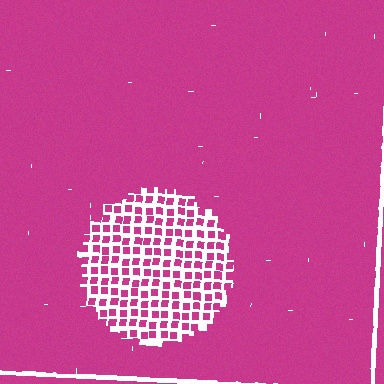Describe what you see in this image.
The image contains small magenta elements arranged at two different densities. A circle-shaped region is visible where the elements are less densely packed than the surrounding area.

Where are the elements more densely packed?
The elements are more densely packed outside the circle boundary.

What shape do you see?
I see a circle.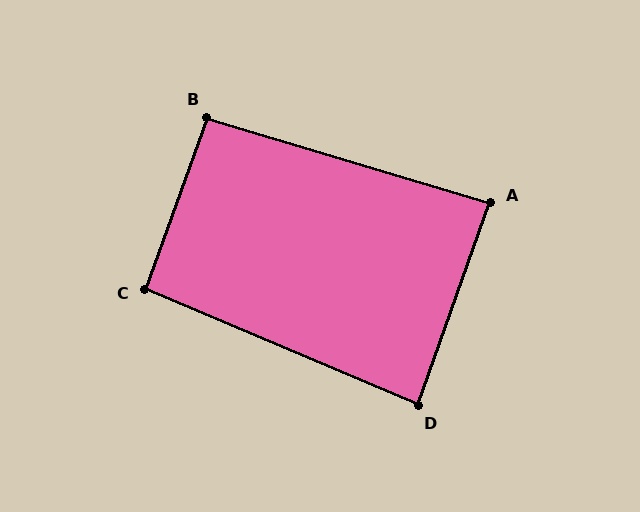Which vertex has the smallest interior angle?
D, at approximately 87 degrees.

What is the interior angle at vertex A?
Approximately 87 degrees (approximately right).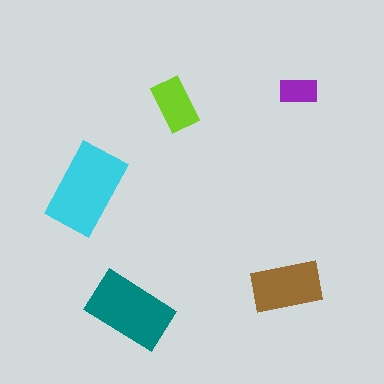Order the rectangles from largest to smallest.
the cyan one, the teal one, the brown one, the lime one, the purple one.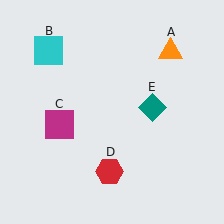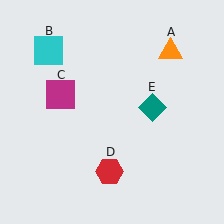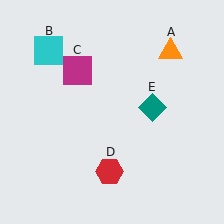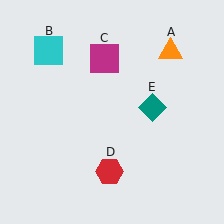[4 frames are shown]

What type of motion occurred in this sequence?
The magenta square (object C) rotated clockwise around the center of the scene.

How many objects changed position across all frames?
1 object changed position: magenta square (object C).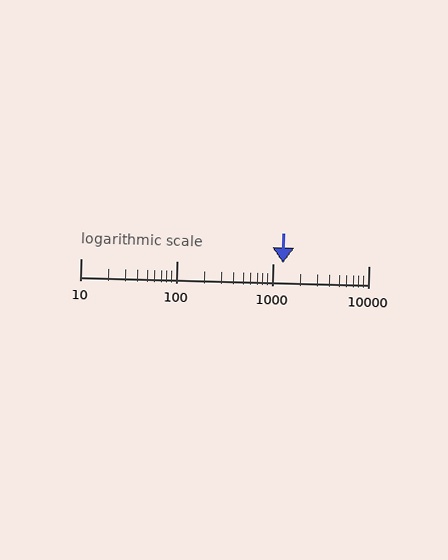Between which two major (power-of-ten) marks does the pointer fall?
The pointer is between 1000 and 10000.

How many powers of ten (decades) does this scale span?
The scale spans 3 decades, from 10 to 10000.